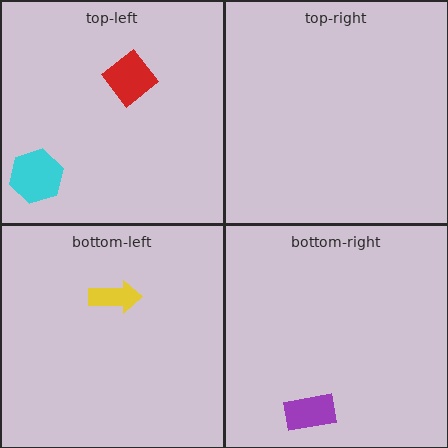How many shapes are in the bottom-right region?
1.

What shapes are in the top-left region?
The cyan hexagon, the red diamond.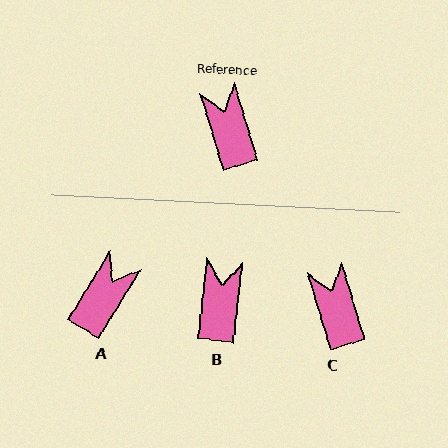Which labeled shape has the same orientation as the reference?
C.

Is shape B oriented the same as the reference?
No, it is off by about 23 degrees.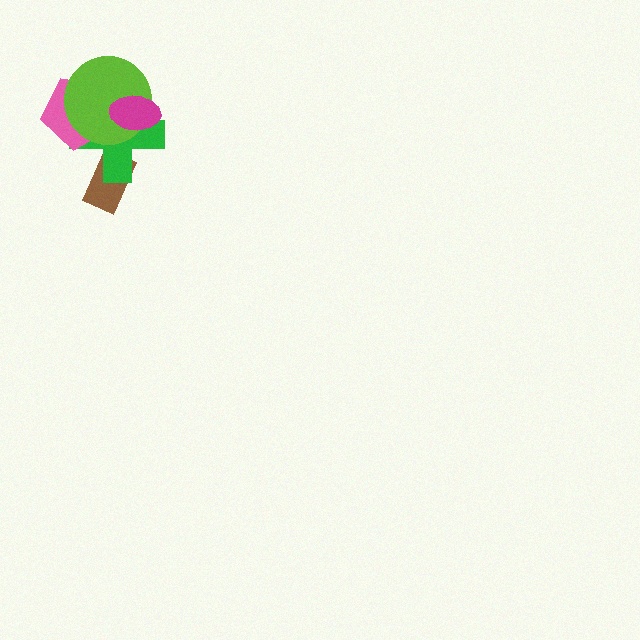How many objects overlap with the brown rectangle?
1 object overlaps with the brown rectangle.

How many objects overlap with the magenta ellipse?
3 objects overlap with the magenta ellipse.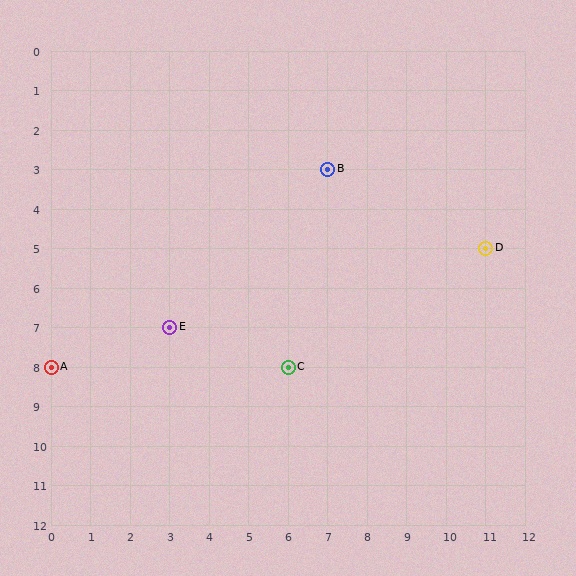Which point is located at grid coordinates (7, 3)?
Point B is at (7, 3).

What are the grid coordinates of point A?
Point A is at grid coordinates (0, 8).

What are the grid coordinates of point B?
Point B is at grid coordinates (7, 3).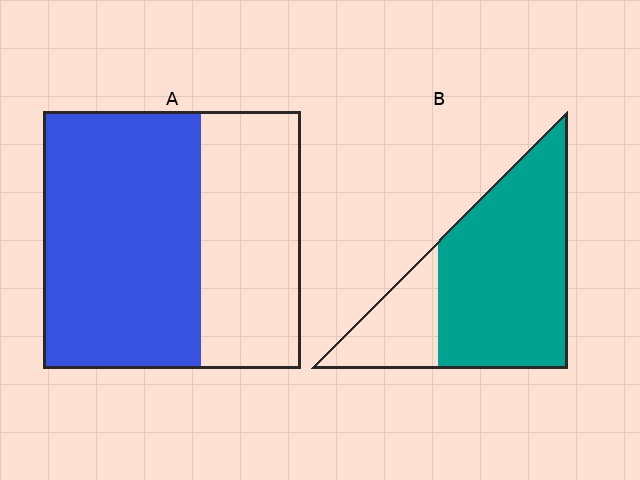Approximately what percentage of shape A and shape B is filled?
A is approximately 60% and B is approximately 75%.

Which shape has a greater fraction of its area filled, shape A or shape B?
Shape B.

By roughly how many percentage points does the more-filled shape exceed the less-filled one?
By roughly 15 percentage points (B over A).